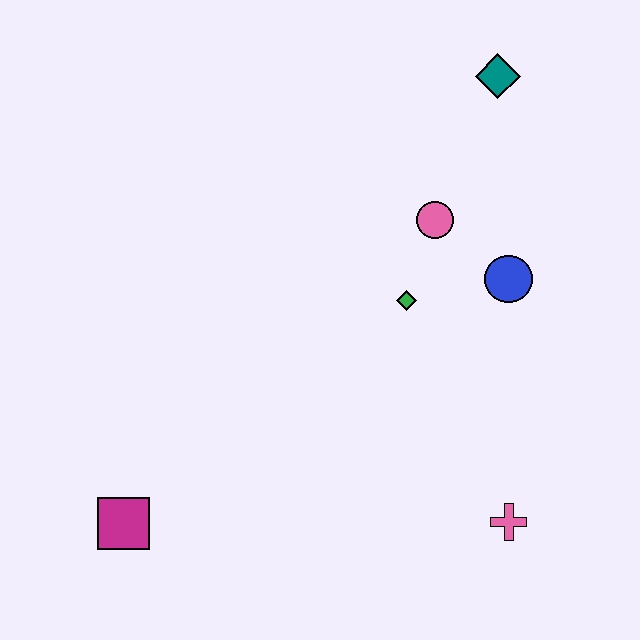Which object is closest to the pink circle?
The green diamond is closest to the pink circle.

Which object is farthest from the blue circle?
The magenta square is farthest from the blue circle.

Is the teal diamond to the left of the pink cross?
Yes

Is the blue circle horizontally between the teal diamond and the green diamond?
No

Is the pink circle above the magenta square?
Yes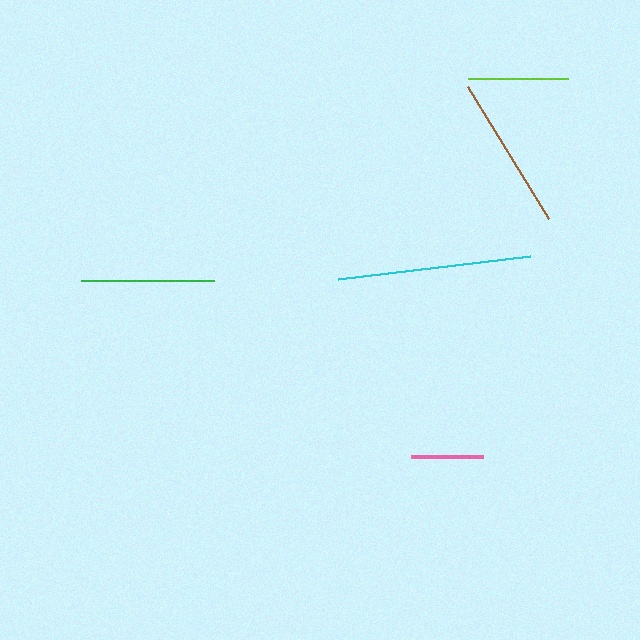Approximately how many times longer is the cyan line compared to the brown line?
The cyan line is approximately 1.2 times the length of the brown line.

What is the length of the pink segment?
The pink segment is approximately 72 pixels long.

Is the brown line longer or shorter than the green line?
The brown line is longer than the green line.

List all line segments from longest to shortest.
From longest to shortest: cyan, brown, green, lime, pink.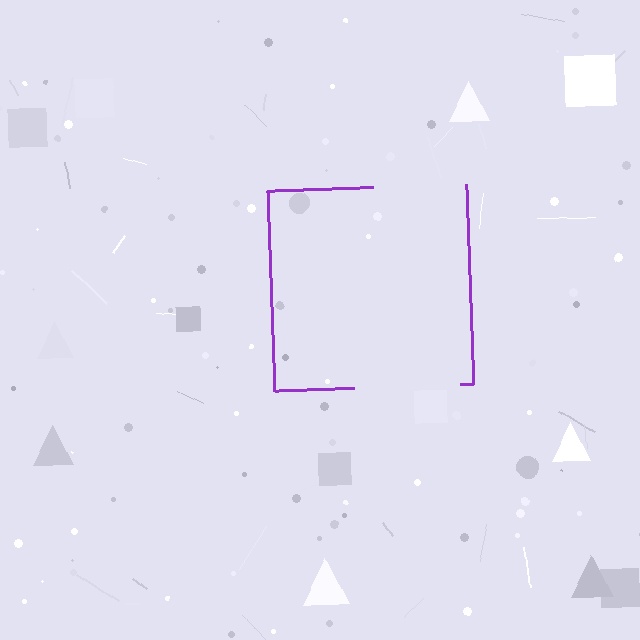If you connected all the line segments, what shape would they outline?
They would outline a square.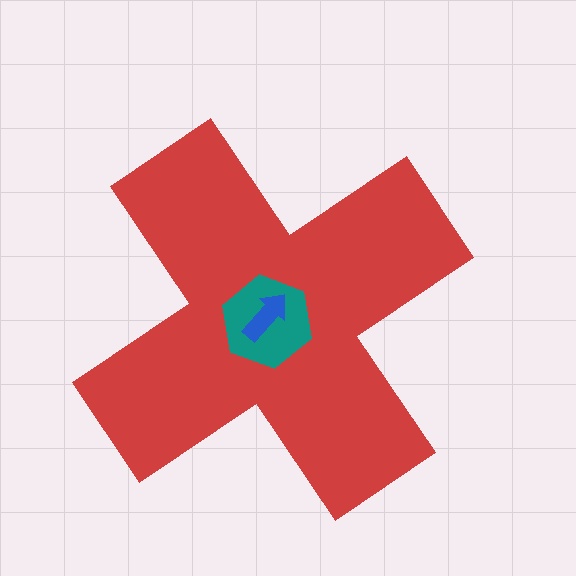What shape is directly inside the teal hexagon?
The blue arrow.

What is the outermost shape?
The red cross.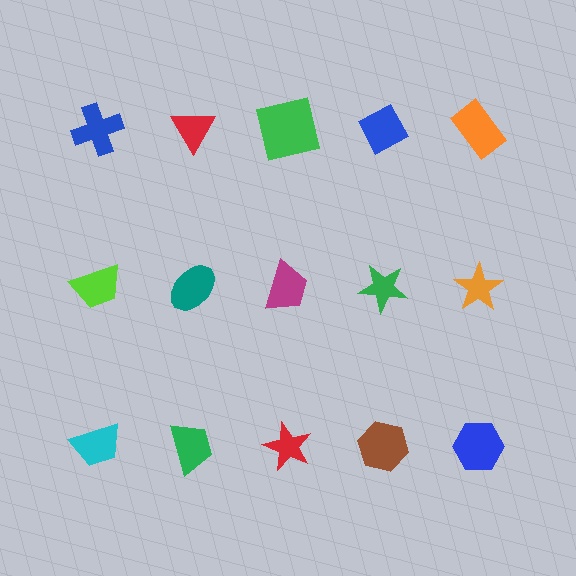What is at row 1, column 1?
A blue cross.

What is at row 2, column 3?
A magenta trapezoid.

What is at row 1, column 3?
A green square.